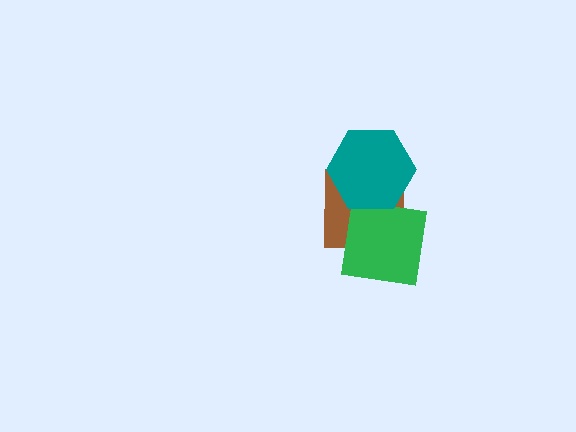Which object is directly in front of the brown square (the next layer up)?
The green square is directly in front of the brown square.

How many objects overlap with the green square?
1 object overlaps with the green square.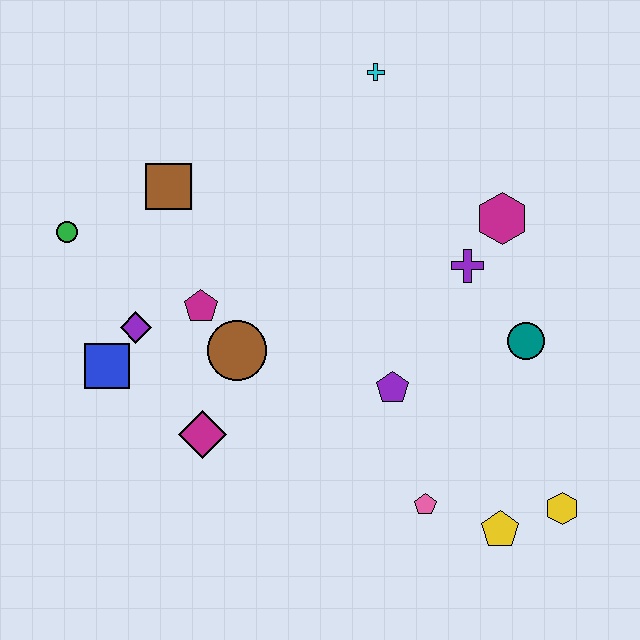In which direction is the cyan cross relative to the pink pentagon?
The cyan cross is above the pink pentagon.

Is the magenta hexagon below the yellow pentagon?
No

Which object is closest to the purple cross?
The magenta hexagon is closest to the purple cross.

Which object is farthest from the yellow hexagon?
The green circle is farthest from the yellow hexagon.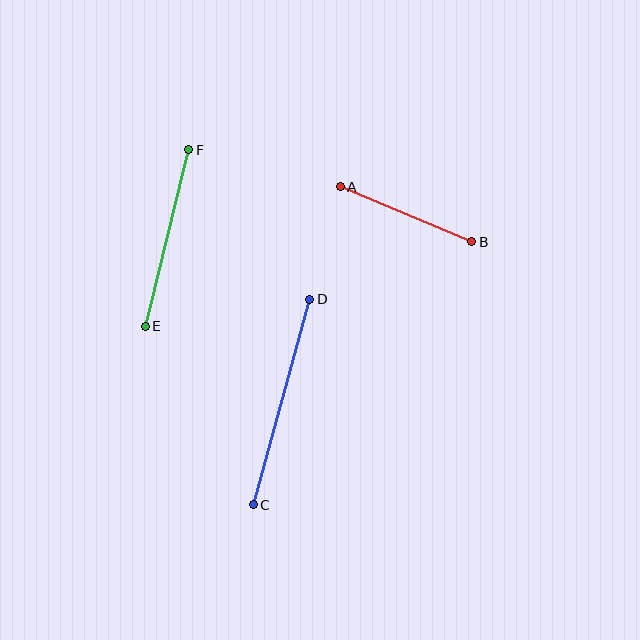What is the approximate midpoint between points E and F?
The midpoint is at approximately (167, 238) pixels.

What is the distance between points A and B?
The distance is approximately 142 pixels.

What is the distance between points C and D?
The distance is approximately 213 pixels.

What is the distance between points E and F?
The distance is approximately 182 pixels.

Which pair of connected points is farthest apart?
Points C and D are farthest apart.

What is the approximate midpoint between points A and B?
The midpoint is at approximately (406, 214) pixels.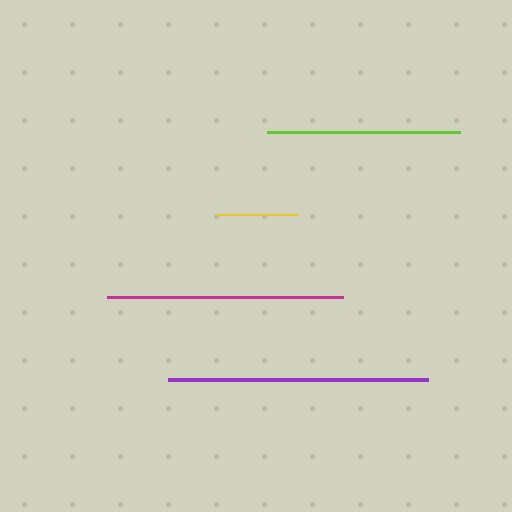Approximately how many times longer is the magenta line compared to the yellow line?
The magenta line is approximately 2.9 times the length of the yellow line.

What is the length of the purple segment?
The purple segment is approximately 260 pixels long.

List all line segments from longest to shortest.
From longest to shortest: purple, magenta, lime, yellow.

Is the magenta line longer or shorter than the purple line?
The purple line is longer than the magenta line.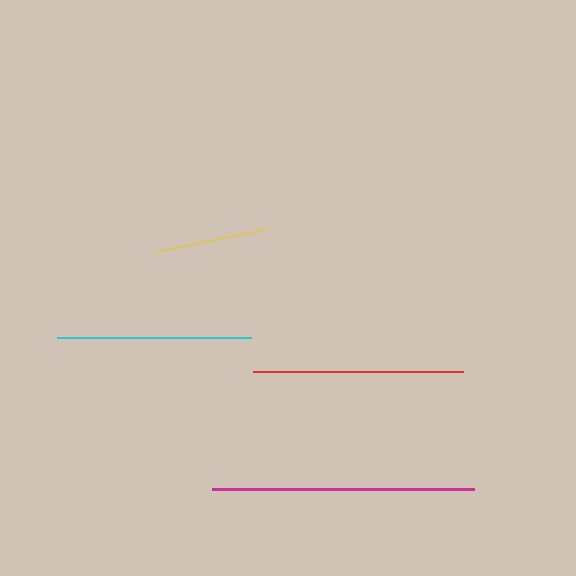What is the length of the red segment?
The red segment is approximately 209 pixels long.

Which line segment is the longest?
The magenta line is the longest at approximately 262 pixels.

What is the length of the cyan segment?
The cyan segment is approximately 194 pixels long.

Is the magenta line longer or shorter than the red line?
The magenta line is longer than the red line.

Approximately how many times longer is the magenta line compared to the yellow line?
The magenta line is approximately 2.3 times the length of the yellow line.